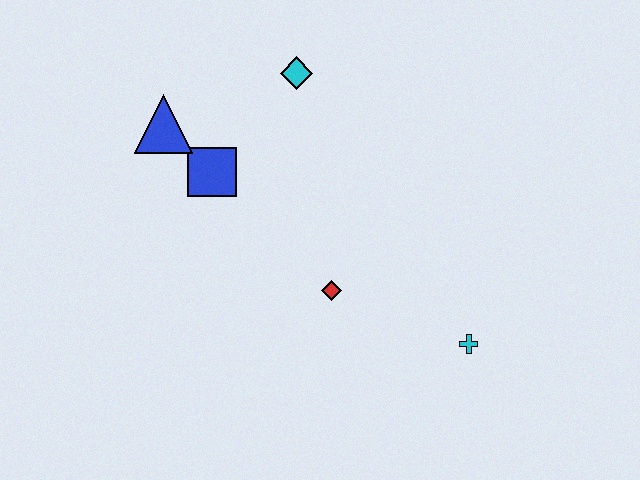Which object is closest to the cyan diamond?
The blue square is closest to the cyan diamond.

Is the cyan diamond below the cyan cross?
No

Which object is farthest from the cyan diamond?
The cyan cross is farthest from the cyan diamond.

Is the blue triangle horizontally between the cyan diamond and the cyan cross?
No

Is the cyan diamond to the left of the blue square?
No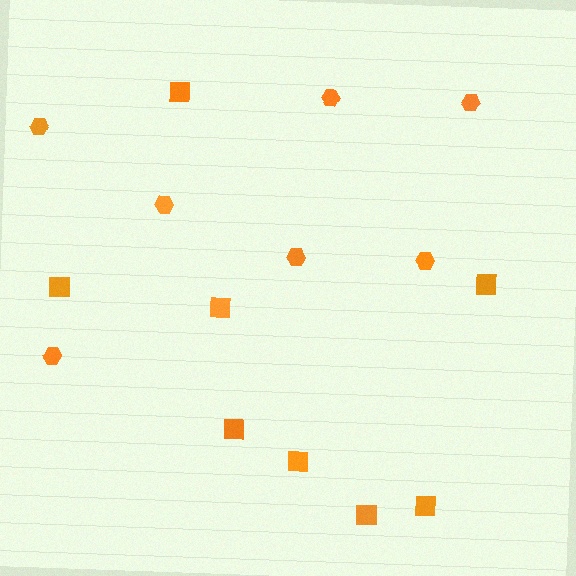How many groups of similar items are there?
There are 2 groups: one group of squares (8) and one group of hexagons (7).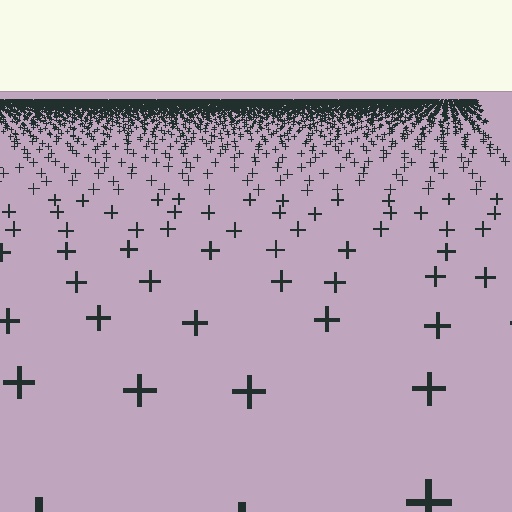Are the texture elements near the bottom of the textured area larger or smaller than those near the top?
Larger. Near the bottom, elements are closer to the viewer and appear at a bigger on-screen size.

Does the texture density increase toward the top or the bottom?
Density increases toward the top.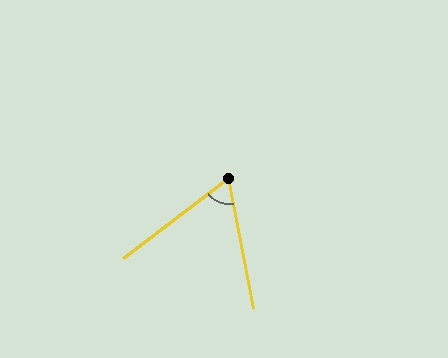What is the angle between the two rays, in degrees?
Approximately 64 degrees.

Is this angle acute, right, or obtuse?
It is acute.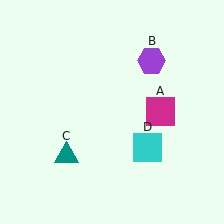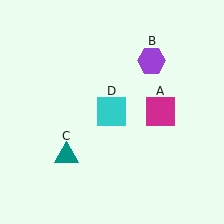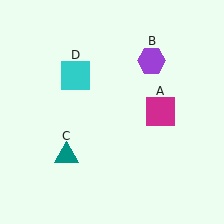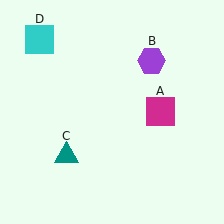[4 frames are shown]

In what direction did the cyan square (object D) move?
The cyan square (object D) moved up and to the left.